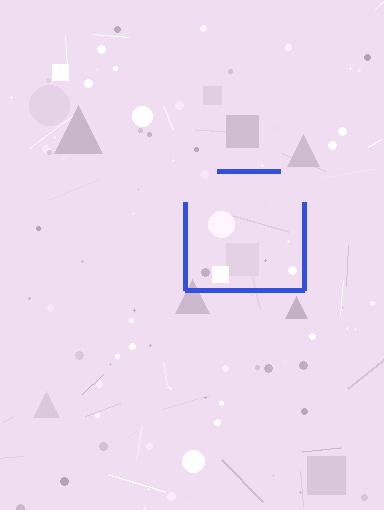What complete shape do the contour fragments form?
The contour fragments form a square.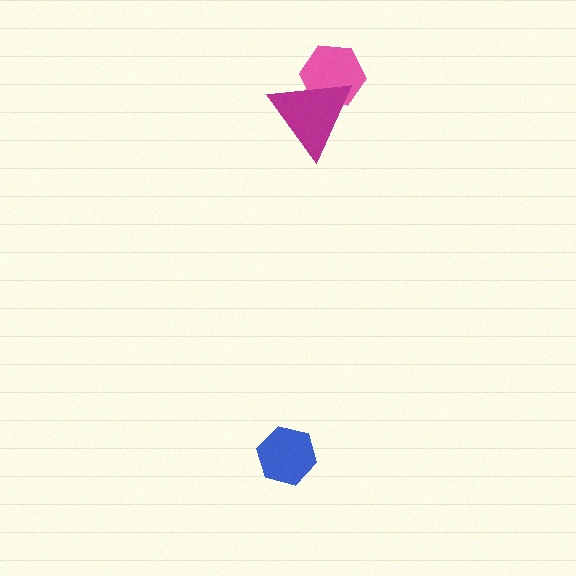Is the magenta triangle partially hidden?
No, no other shape covers it.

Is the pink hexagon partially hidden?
Yes, it is partially covered by another shape.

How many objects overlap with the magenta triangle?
1 object overlaps with the magenta triangle.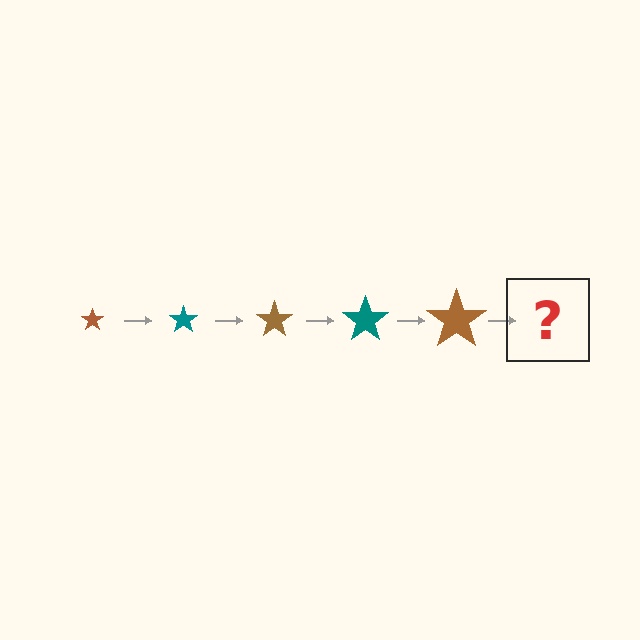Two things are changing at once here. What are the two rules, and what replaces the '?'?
The two rules are that the star grows larger each step and the color cycles through brown and teal. The '?' should be a teal star, larger than the previous one.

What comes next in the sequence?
The next element should be a teal star, larger than the previous one.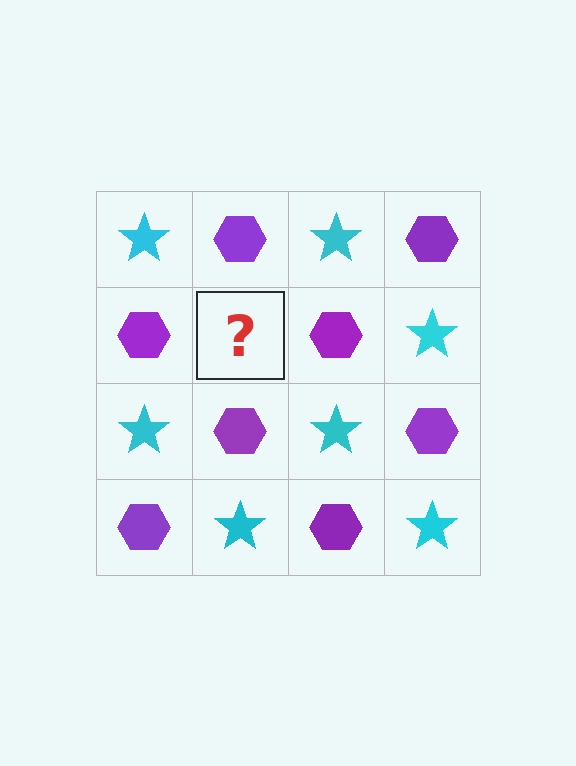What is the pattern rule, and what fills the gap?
The rule is that it alternates cyan star and purple hexagon in a checkerboard pattern. The gap should be filled with a cyan star.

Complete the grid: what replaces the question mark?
The question mark should be replaced with a cyan star.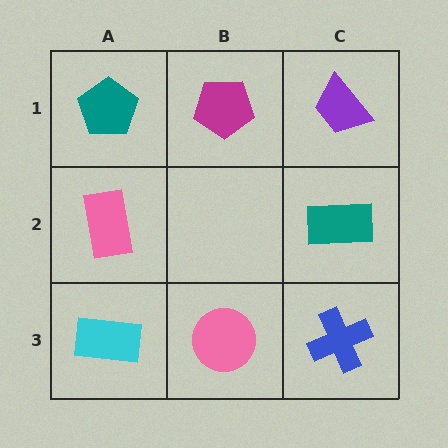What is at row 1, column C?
A purple trapezoid.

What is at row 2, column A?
A pink rectangle.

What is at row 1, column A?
A teal pentagon.